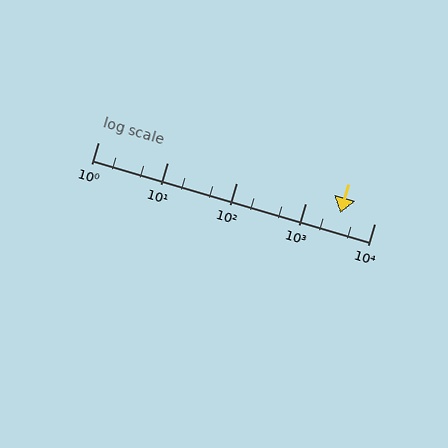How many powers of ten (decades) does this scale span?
The scale spans 4 decades, from 1 to 10000.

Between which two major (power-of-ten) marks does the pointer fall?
The pointer is between 1000 and 10000.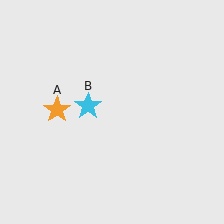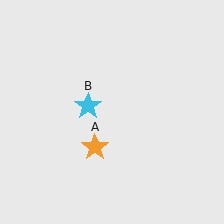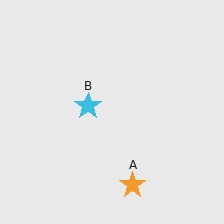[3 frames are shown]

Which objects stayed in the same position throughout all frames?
Cyan star (object B) remained stationary.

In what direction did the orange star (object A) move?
The orange star (object A) moved down and to the right.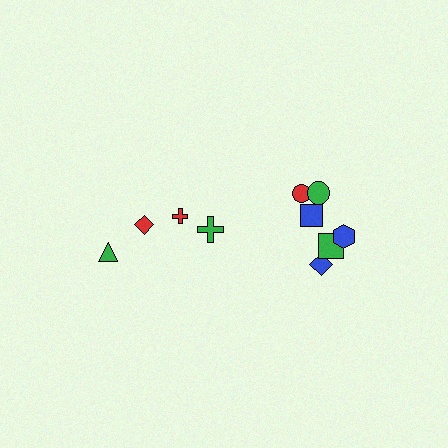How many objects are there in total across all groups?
There are 10 objects.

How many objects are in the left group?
There are 4 objects.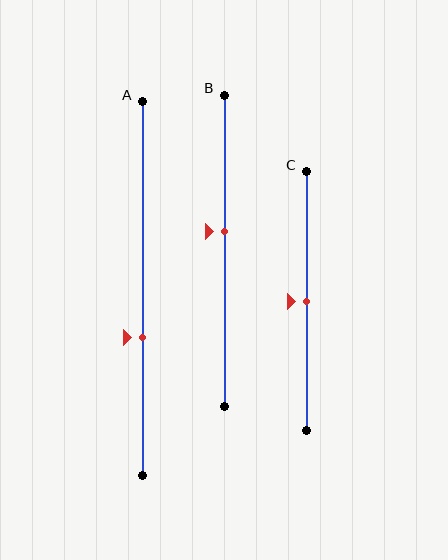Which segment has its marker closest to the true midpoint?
Segment C has its marker closest to the true midpoint.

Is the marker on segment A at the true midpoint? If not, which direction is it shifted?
No, the marker on segment A is shifted downward by about 13% of the segment length.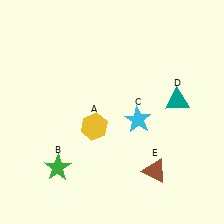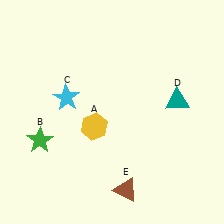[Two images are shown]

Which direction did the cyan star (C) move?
The cyan star (C) moved left.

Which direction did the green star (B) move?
The green star (B) moved up.